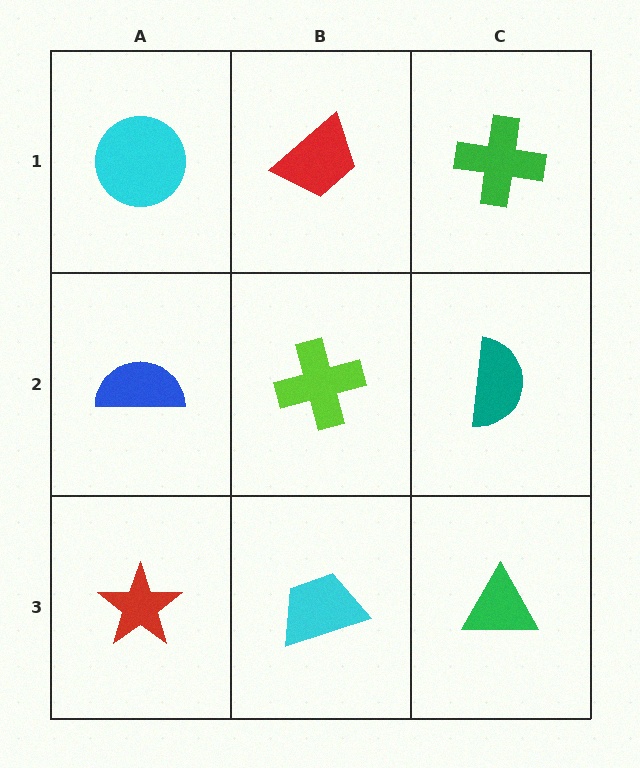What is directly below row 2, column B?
A cyan trapezoid.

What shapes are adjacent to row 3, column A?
A blue semicircle (row 2, column A), a cyan trapezoid (row 3, column B).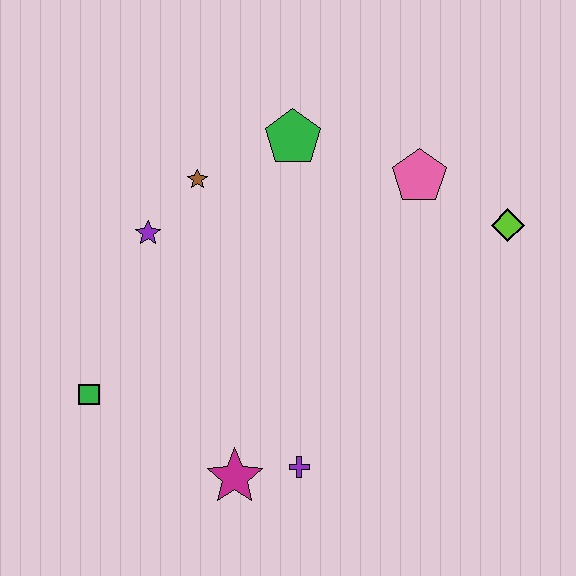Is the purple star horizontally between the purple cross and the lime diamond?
No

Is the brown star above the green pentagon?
No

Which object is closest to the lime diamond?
The pink pentagon is closest to the lime diamond.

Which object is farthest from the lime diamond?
The green square is farthest from the lime diamond.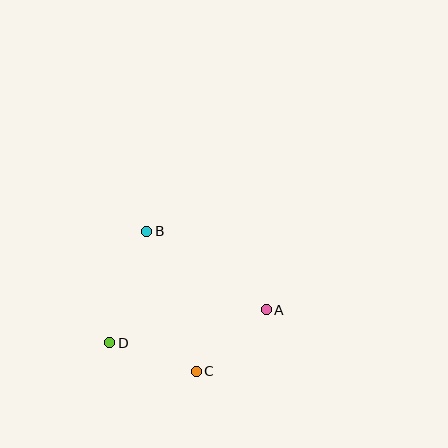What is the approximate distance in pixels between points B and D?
The distance between B and D is approximately 117 pixels.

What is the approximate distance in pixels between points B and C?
The distance between B and C is approximately 148 pixels.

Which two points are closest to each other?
Points C and D are closest to each other.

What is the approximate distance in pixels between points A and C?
The distance between A and C is approximately 93 pixels.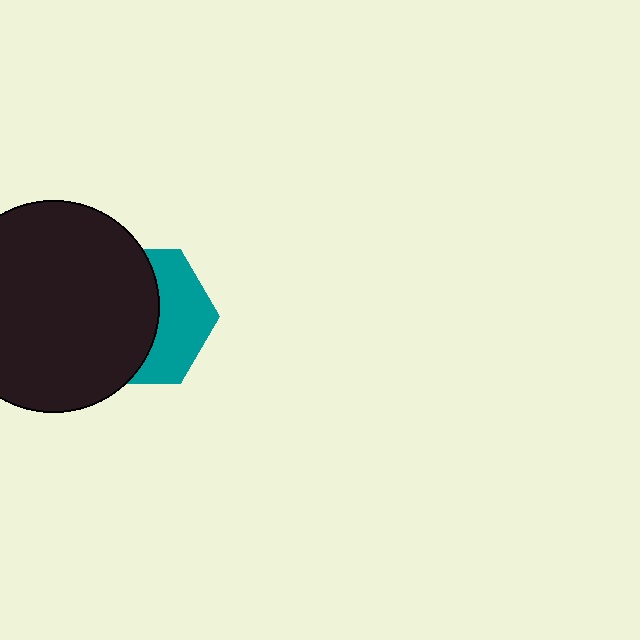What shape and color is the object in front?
The object in front is a black circle.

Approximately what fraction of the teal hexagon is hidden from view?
Roughly 58% of the teal hexagon is hidden behind the black circle.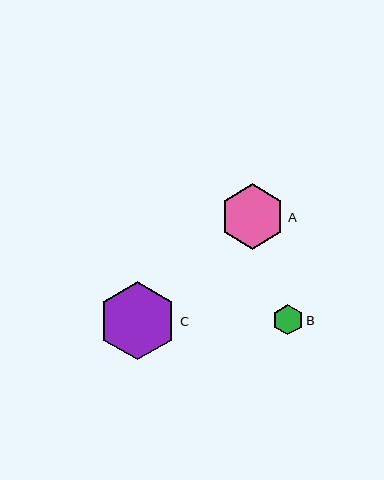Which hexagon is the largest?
Hexagon C is the largest with a size of approximately 78 pixels.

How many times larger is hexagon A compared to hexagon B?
Hexagon A is approximately 2.2 times the size of hexagon B.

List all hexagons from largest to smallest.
From largest to smallest: C, A, B.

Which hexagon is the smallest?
Hexagon B is the smallest with a size of approximately 30 pixels.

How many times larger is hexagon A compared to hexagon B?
Hexagon A is approximately 2.2 times the size of hexagon B.